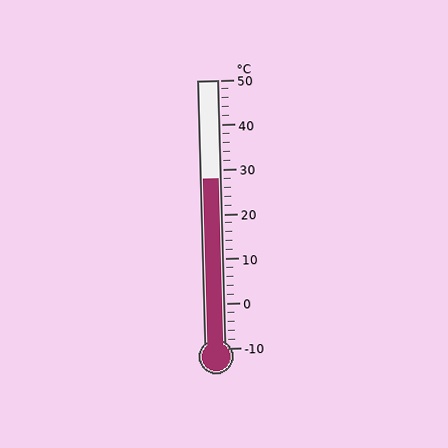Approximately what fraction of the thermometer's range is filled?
The thermometer is filled to approximately 65% of its range.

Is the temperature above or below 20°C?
The temperature is above 20°C.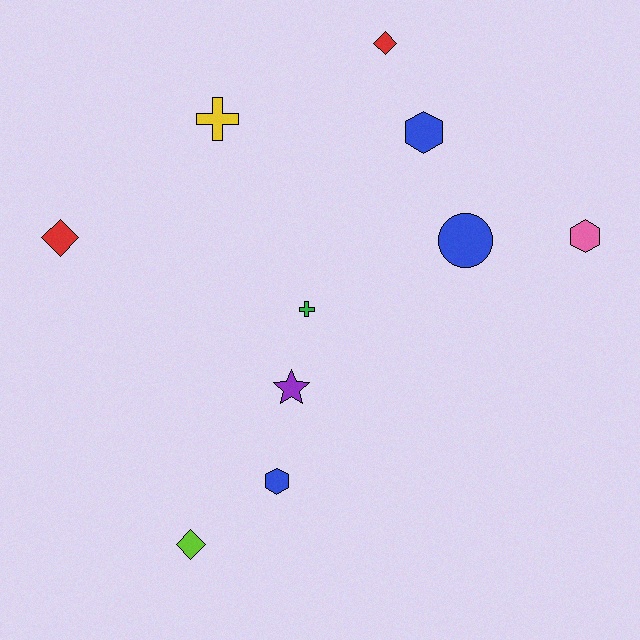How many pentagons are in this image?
There are no pentagons.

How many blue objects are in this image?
There are 3 blue objects.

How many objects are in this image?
There are 10 objects.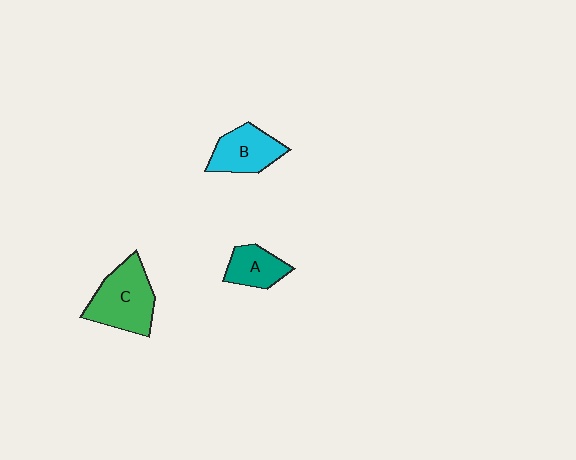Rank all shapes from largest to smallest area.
From largest to smallest: C (green), B (cyan), A (teal).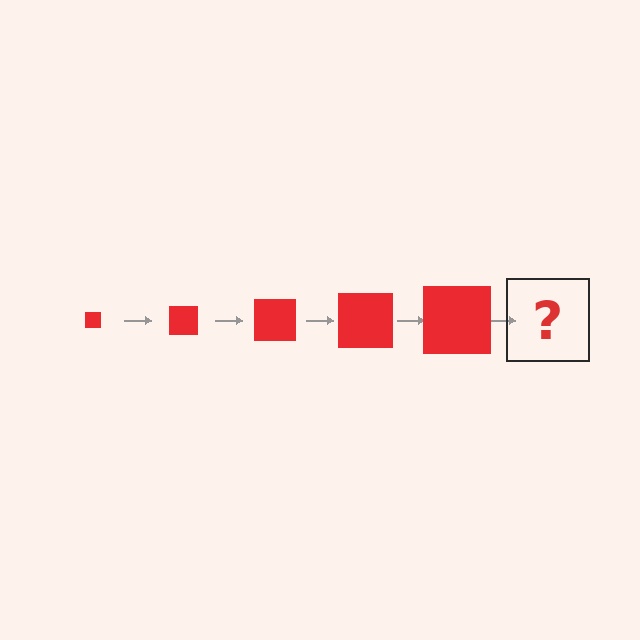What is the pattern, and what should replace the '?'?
The pattern is that the square gets progressively larger each step. The '?' should be a red square, larger than the previous one.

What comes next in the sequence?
The next element should be a red square, larger than the previous one.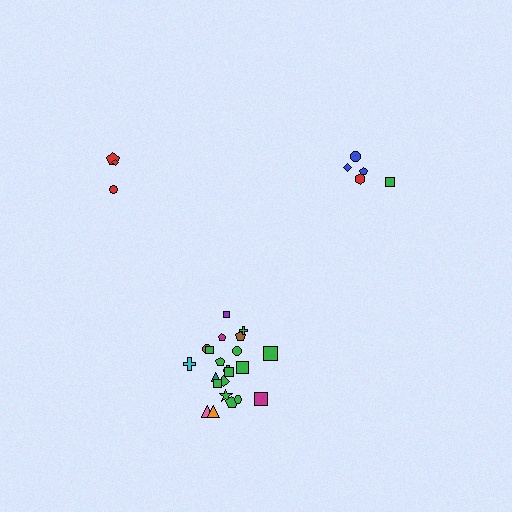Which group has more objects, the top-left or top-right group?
The top-right group.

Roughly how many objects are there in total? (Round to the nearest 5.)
Roughly 30 objects in total.